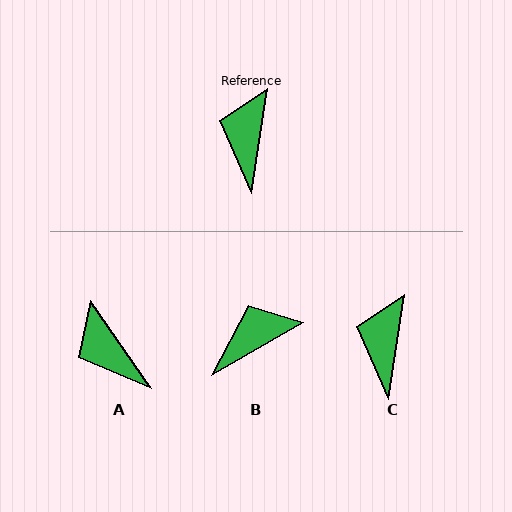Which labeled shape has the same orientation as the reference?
C.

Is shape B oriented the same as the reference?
No, it is off by about 51 degrees.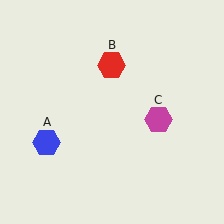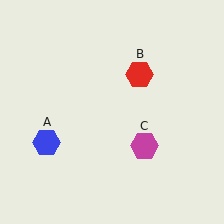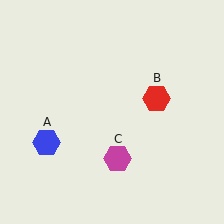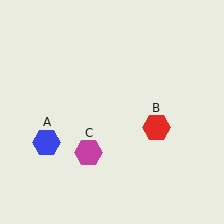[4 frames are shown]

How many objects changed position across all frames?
2 objects changed position: red hexagon (object B), magenta hexagon (object C).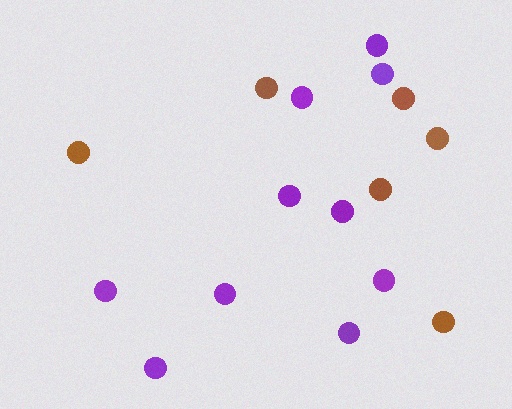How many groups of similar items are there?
There are 2 groups: one group of brown circles (6) and one group of purple circles (10).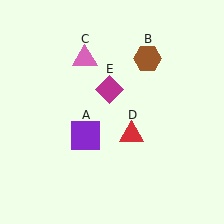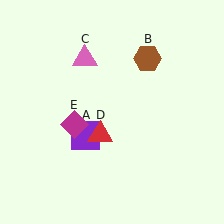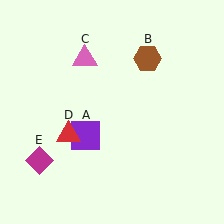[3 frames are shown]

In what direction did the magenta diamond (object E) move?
The magenta diamond (object E) moved down and to the left.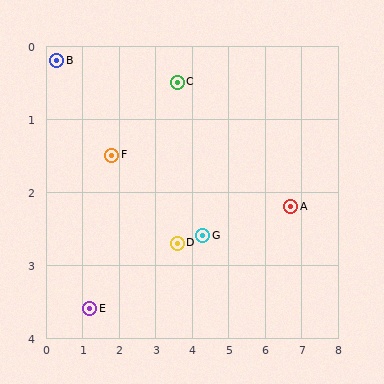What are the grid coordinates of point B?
Point B is at approximately (0.3, 0.2).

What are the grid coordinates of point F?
Point F is at approximately (1.8, 1.5).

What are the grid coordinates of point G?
Point G is at approximately (4.3, 2.6).